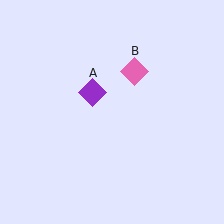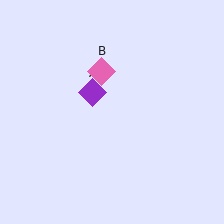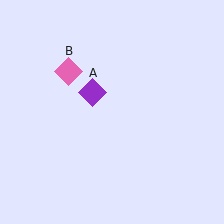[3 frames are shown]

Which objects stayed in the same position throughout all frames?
Purple diamond (object A) remained stationary.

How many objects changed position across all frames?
1 object changed position: pink diamond (object B).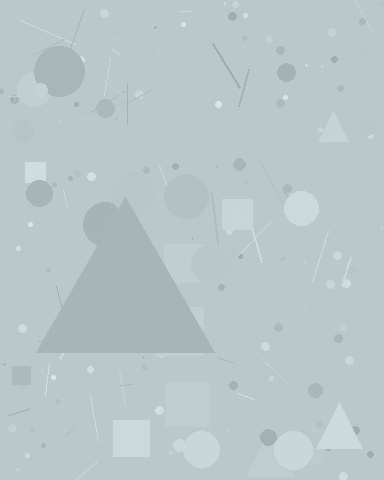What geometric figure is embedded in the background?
A triangle is embedded in the background.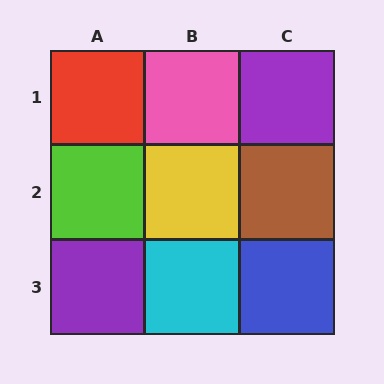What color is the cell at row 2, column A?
Lime.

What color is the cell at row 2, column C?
Brown.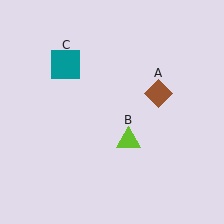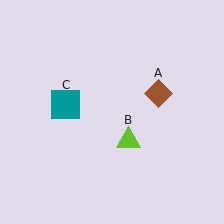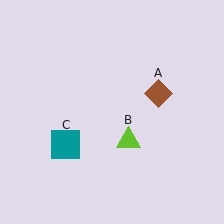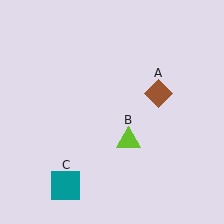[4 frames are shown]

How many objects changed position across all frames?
1 object changed position: teal square (object C).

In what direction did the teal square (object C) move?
The teal square (object C) moved down.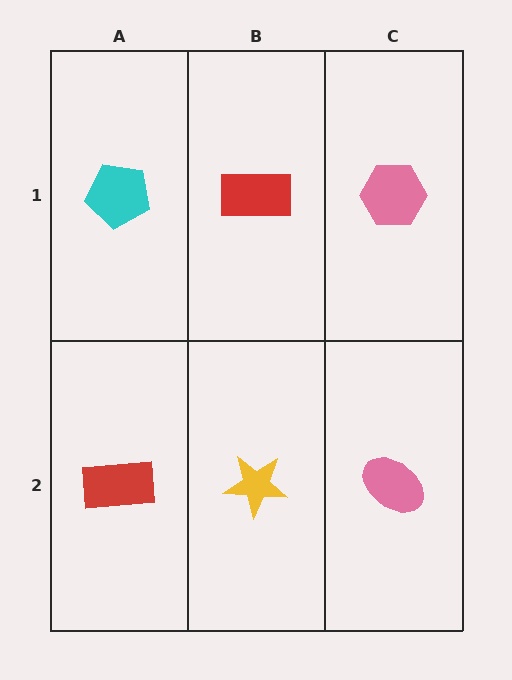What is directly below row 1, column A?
A red rectangle.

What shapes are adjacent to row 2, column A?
A cyan pentagon (row 1, column A), a yellow star (row 2, column B).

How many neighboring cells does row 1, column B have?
3.